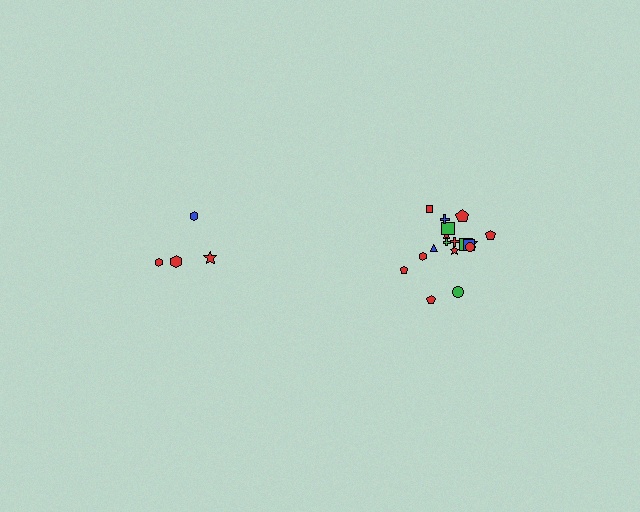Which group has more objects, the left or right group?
The right group.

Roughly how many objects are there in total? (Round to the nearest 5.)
Roughly 20 objects in total.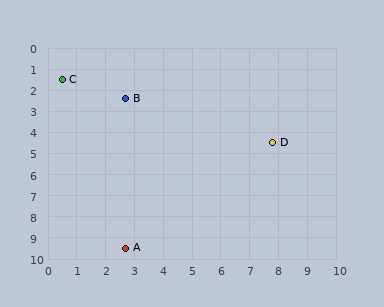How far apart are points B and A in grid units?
Points B and A are about 7.1 grid units apart.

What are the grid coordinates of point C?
Point C is at approximately (0.5, 1.5).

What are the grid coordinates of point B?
Point B is at approximately (2.7, 2.4).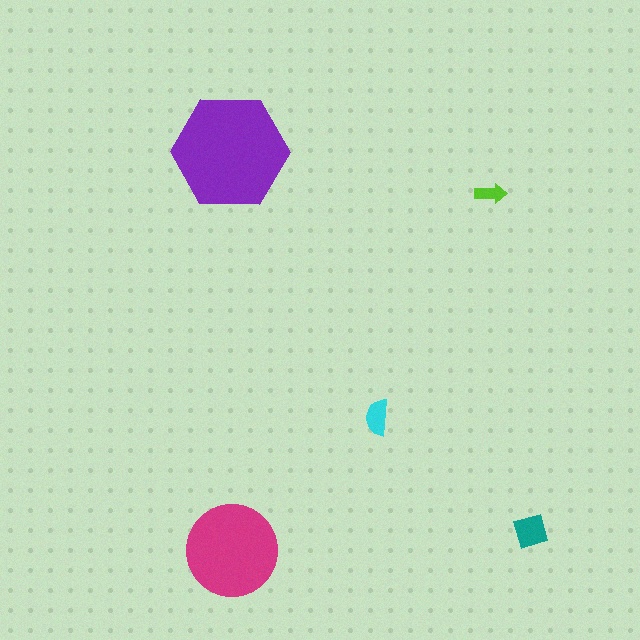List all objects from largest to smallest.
The purple hexagon, the magenta circle, the teal diamond, the cyan semicircle, the lime arrow.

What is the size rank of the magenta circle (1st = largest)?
2nd.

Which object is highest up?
The purple hexagon is topmost.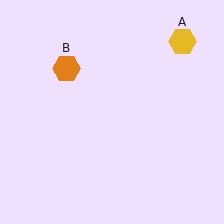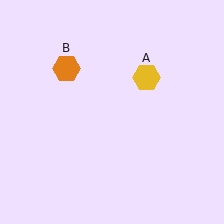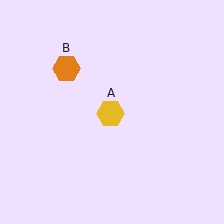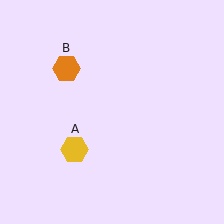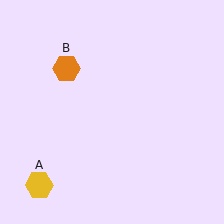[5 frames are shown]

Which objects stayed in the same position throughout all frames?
Orange hexagon (object B) remained stationary.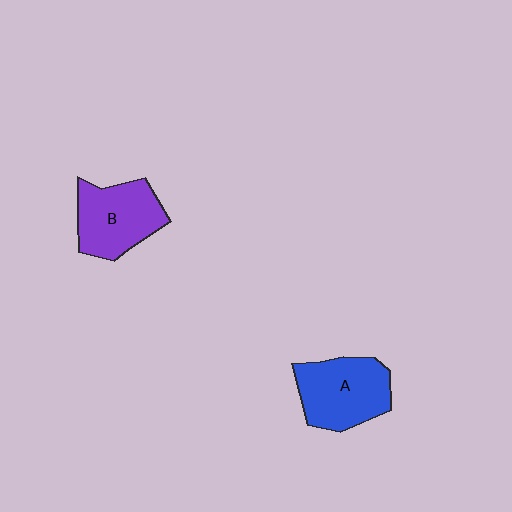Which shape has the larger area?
Shape A (blue).